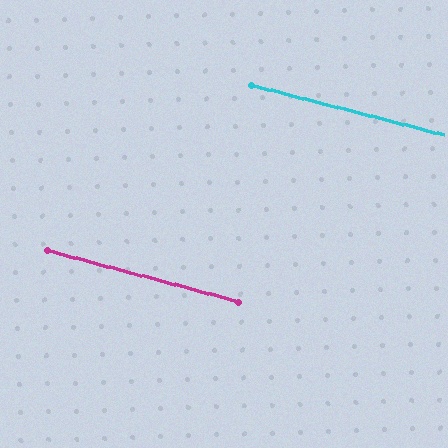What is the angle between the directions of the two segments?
Approximately 1 degree.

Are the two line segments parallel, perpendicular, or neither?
Parallel — their directions differ by only 0.8°.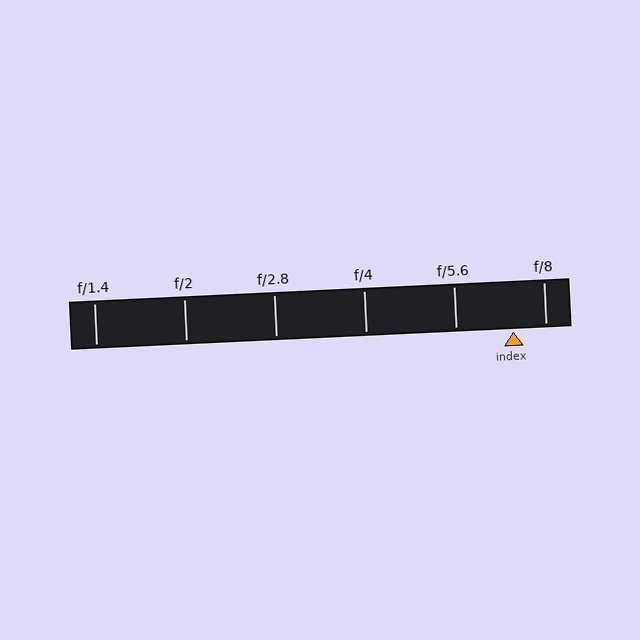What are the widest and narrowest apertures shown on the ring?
The widest aperture shown is f/1.4 and the narrowest is f/8.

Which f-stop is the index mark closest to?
The index mark is closest to f/8.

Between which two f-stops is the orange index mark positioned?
The index mark is between f/5.6 and f/8.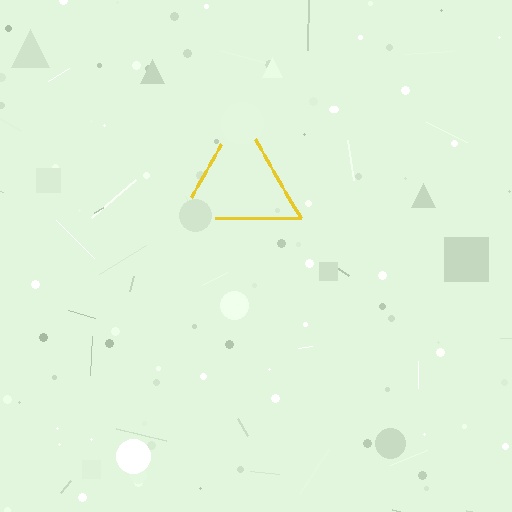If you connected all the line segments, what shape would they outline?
They would outline a triangle.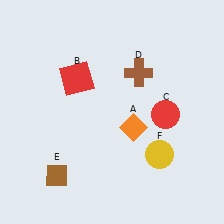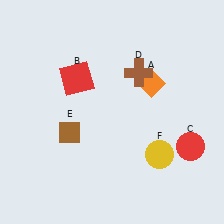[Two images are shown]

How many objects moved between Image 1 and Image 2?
3 objects moved between the two images.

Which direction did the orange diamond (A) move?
The orange diamond (A) moved up.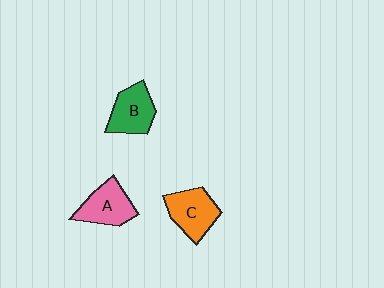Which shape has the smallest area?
Shape B (green).